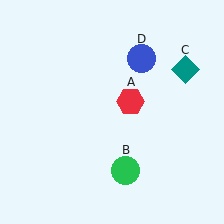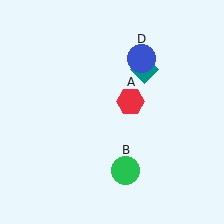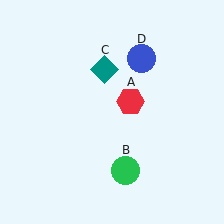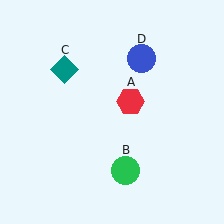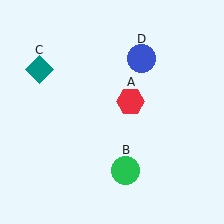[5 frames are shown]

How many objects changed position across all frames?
1 object changed position: teal diamond (object C).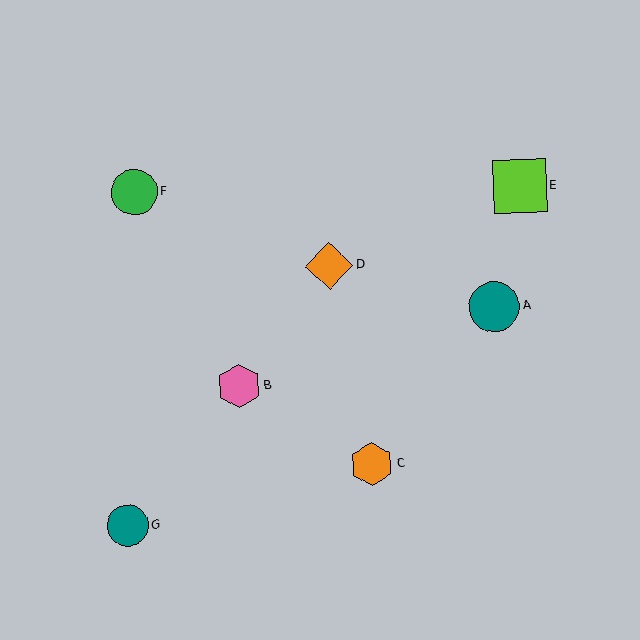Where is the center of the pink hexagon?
The center of the pink hexagon is at (239, 386).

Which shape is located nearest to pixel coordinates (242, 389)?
The pink hexagon (labeled B) at (239, 386) is nearest to that location.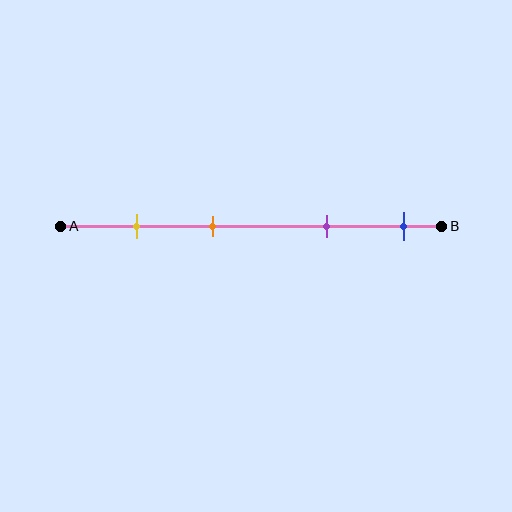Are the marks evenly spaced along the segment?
No, the marks are not evenly spaced.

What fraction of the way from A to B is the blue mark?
The blue mark is approximately 90% (0.9) of the way from A to B.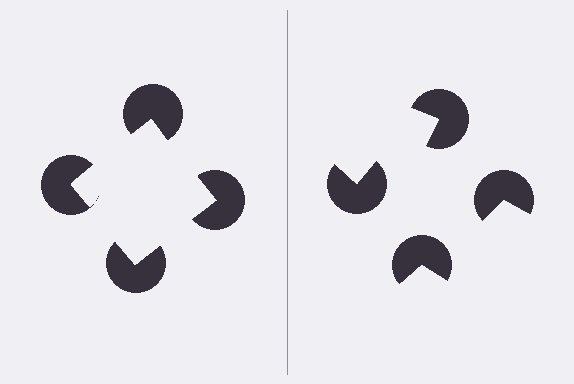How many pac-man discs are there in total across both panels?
8 — 4 on each side.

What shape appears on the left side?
An illusory square.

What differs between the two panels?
The pac-man discs are positioned identically on both sides; only the wedge orientations differ. On the left they align to a square; on the right they are misaligned.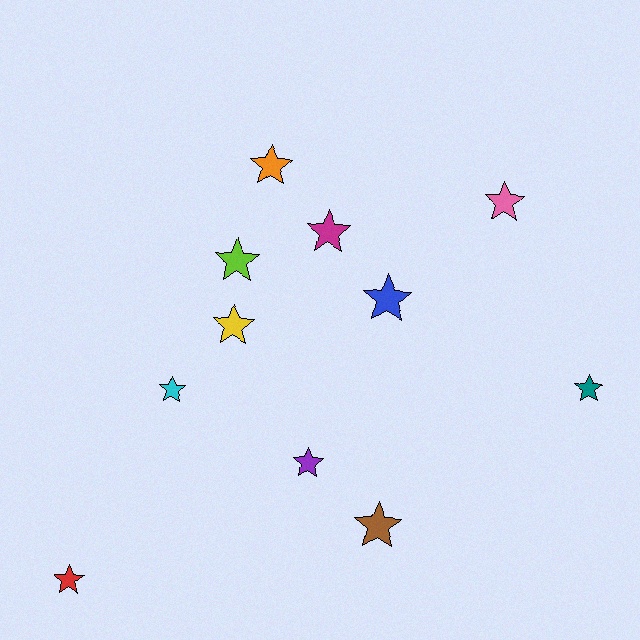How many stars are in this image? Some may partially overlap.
There are 11 stars.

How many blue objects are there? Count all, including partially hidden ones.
There is 1 blue object.